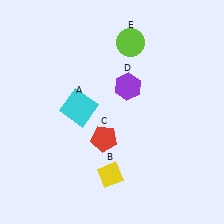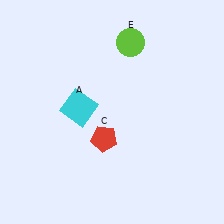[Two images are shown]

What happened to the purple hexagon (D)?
The purple hexagon (D) was removed in Image 2. It was in the top-right area of Image 1.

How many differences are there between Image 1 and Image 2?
There are 2 differences between the two images.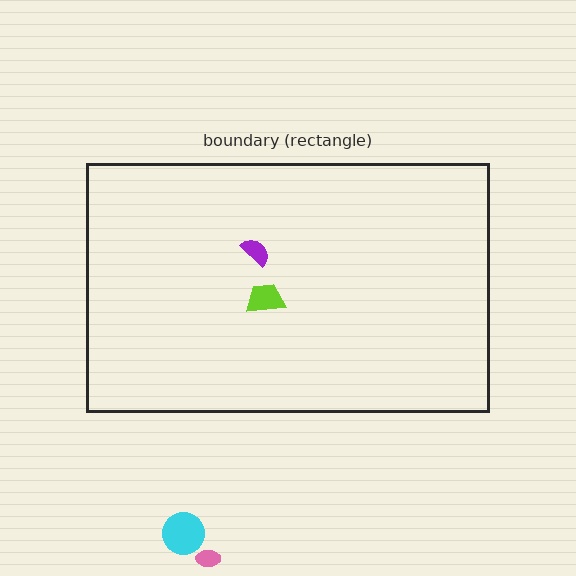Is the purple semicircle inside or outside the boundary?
Inside.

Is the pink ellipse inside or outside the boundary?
Outside.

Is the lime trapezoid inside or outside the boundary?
Inside.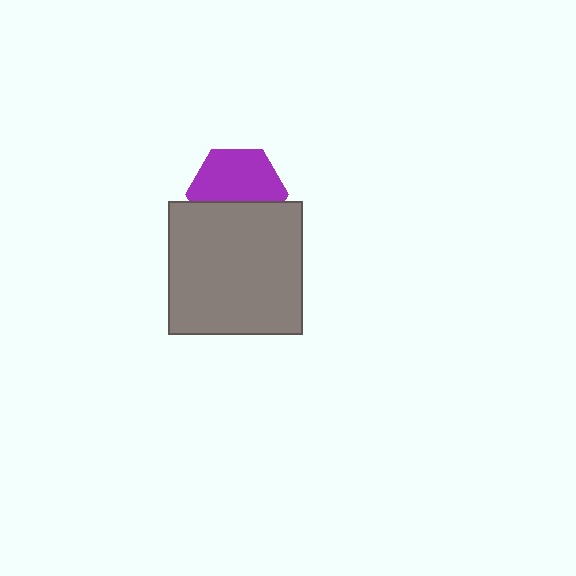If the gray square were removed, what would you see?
You would see the complete purple hexagon.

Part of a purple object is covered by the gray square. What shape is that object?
It is a hexagon.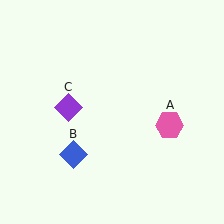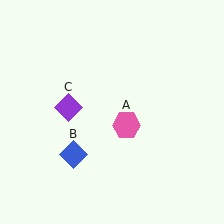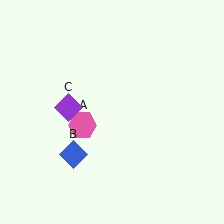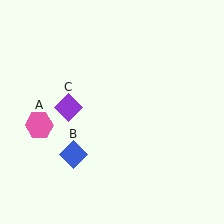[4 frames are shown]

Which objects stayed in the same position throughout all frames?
Blue diamond (object B) and purple diamond (object C) remained stationary.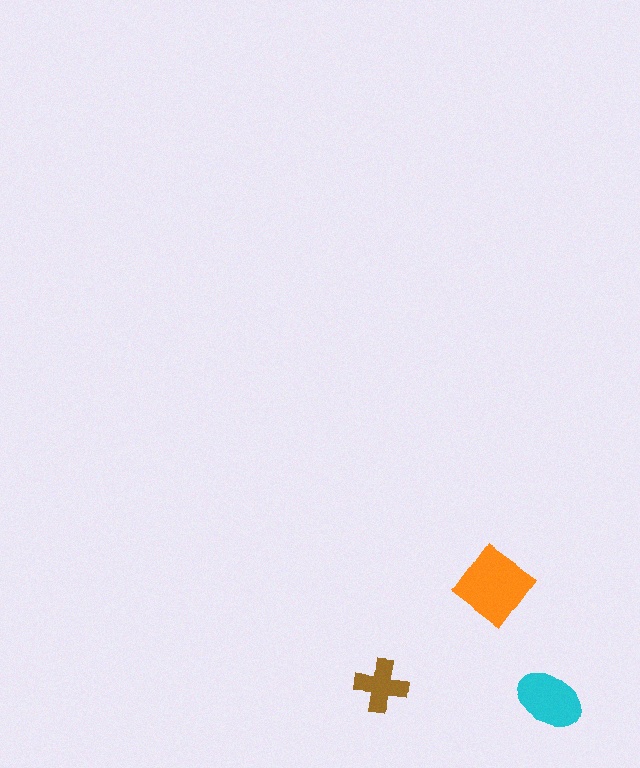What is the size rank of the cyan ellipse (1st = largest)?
2nd.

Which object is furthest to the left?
The brown cross is leftmost.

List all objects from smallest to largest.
The brown cross, the cyan ellipse, the orange diamond.